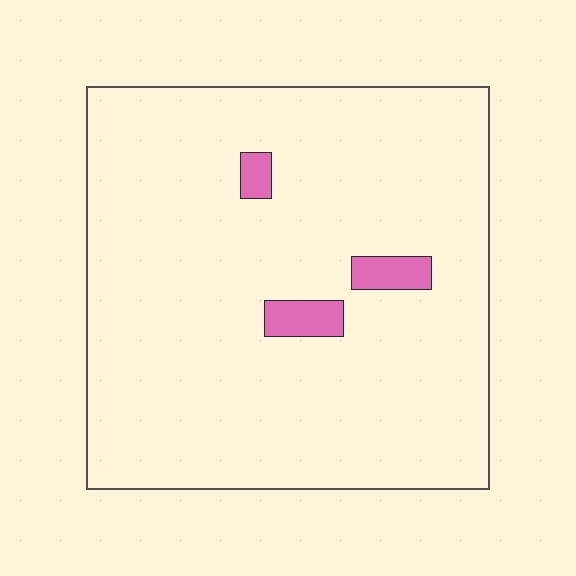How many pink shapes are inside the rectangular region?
3.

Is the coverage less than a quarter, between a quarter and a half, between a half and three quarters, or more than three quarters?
Less than a quarter.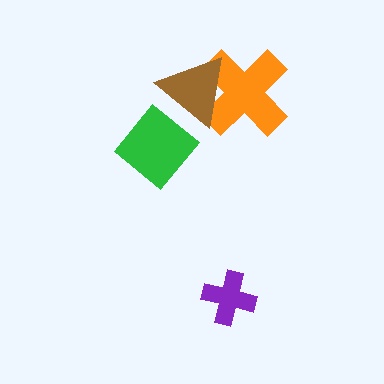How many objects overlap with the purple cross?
0 objects overlap with the purple cross.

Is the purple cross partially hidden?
No, no other shape covers it.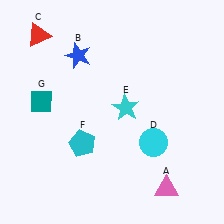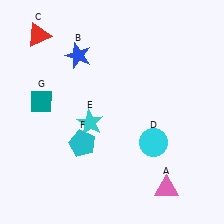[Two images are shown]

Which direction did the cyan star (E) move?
The cyan star (E) moved left.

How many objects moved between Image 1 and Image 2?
1 object moved between the two images.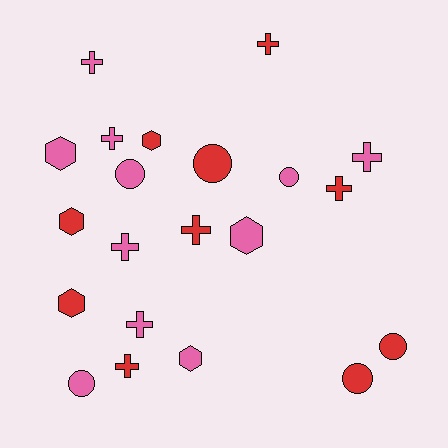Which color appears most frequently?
Pink, with 11 objects.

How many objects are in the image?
There are 21 objects.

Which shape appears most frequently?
Cross, with 9 objects.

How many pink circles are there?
There are 3 pink circles.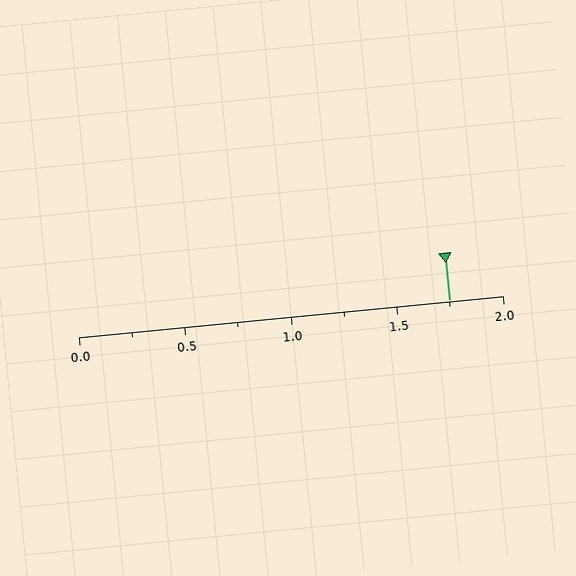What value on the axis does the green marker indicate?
The marker indicates approximately 1.75.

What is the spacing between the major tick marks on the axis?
The major ticks are spaced 0.5 apart.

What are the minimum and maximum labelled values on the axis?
The axis runs from 0.0 to 2.0.